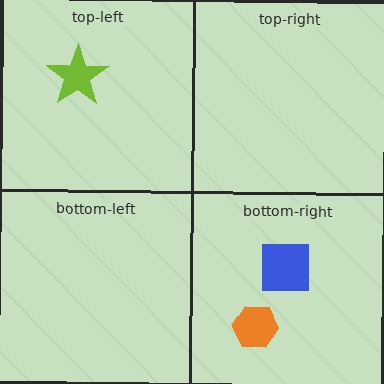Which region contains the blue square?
The bottom-right region.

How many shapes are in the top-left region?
1.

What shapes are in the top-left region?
The lime star.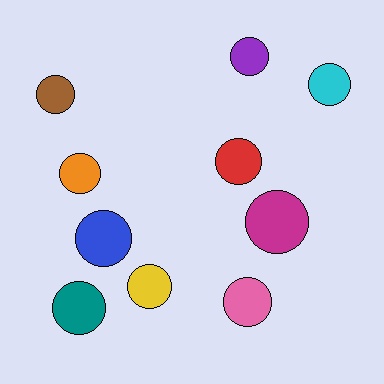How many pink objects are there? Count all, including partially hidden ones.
There is 1 pink object.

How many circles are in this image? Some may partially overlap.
There are 10 circles.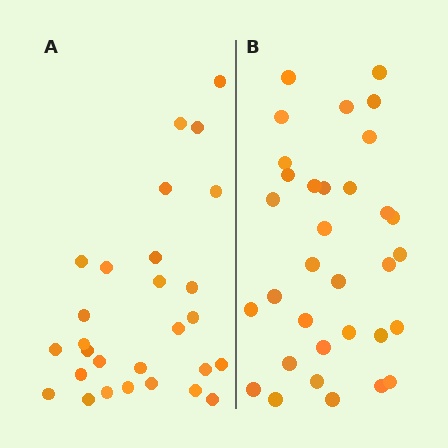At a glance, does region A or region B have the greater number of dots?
Region B (the right region) has more dots.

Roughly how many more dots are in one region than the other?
Region B has about 5 more dots than region A.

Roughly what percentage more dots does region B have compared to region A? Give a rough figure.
About 20% more.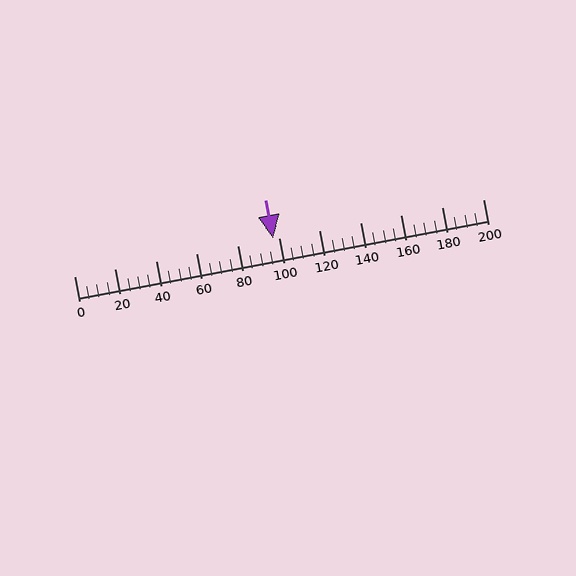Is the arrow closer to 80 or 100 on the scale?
The arrow is closer to 100.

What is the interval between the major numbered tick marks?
The major tick marks are spaced 20 units apart.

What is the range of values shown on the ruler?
The ruler shows values from 0 to 200.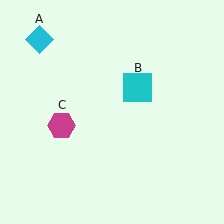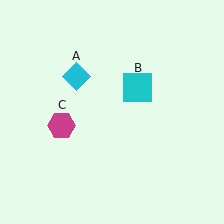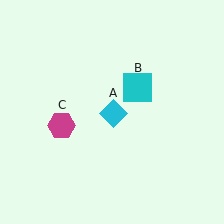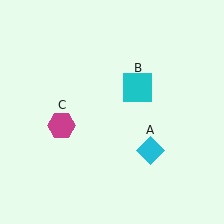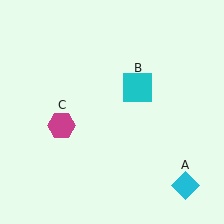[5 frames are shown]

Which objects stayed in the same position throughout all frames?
Cyan square (object B) and magenta hexagon (object C) remained stationary.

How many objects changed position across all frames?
1 object changed position: cyan diamond (object A).